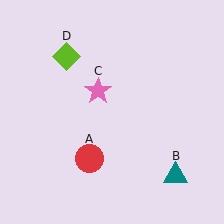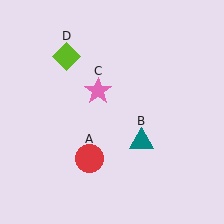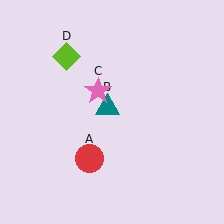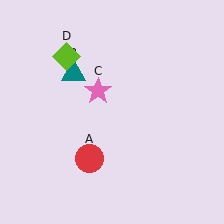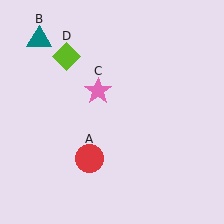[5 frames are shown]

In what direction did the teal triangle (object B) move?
The teal triangle (object B) moved up and to the left.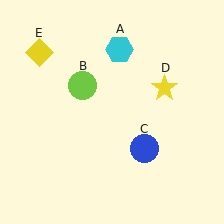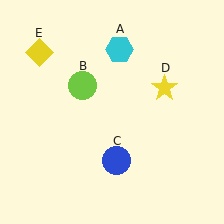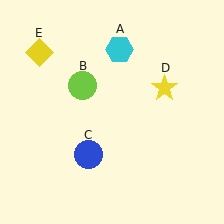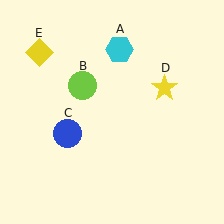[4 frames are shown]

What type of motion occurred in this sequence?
The blue circle (object C) rotated clockwise around the center of the scene.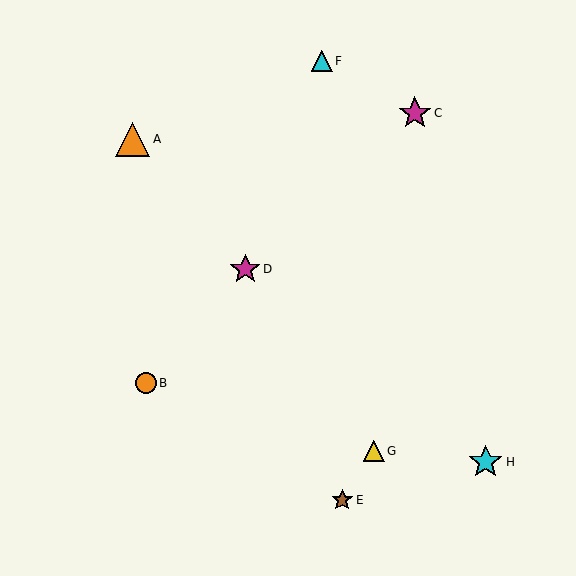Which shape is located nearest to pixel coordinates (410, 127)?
The magenta star (labeled C) at (415, 113) is nearest to that location.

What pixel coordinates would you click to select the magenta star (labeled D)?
Click at (245, 269) to select the magenta star D.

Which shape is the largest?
The orange triangle (labeled A) is the largest.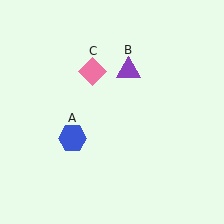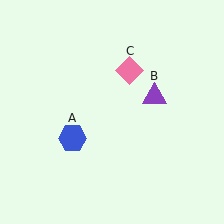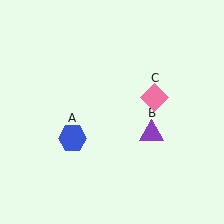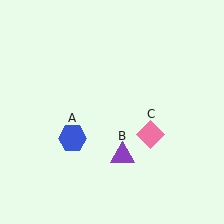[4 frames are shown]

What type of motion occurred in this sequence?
The purple triangle (object B), pink diamond (object C) rotated clockwise around the center of the scene.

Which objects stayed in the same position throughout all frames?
Blue hexagon (object A) remained stationary.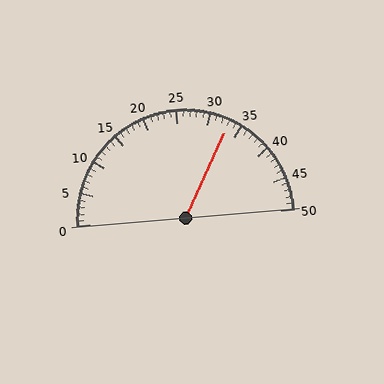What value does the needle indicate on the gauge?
The needle indicates approximately 33.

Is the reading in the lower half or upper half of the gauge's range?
The reading is in the upper half of the range (0 to 50).